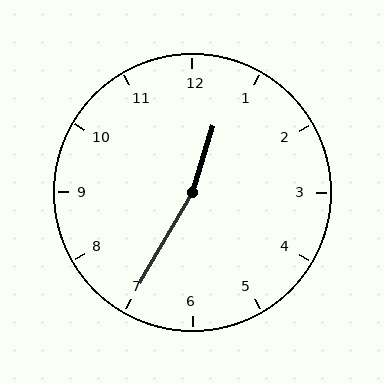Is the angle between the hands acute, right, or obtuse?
It is obtuse.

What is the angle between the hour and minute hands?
Approximately 168 degrees.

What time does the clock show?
12:35.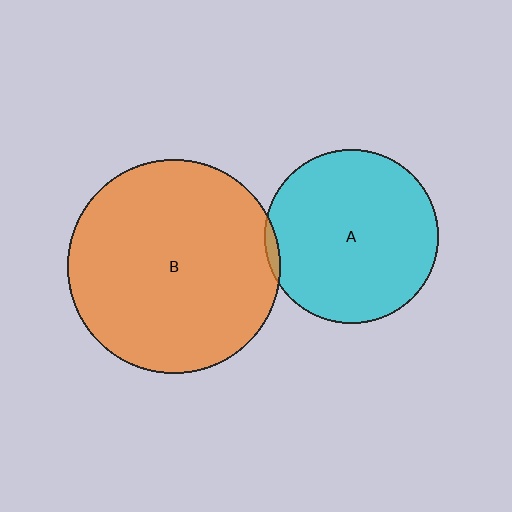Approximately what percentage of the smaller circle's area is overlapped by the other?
Approximately 5%.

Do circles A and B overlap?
Yes.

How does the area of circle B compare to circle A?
Approximately 1.5 times.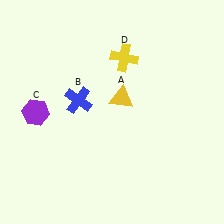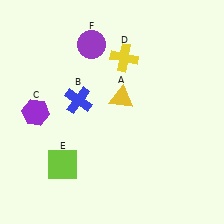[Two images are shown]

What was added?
A lime square (E), a purple circle (F) were added in Image 2.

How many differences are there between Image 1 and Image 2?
There are 2 differences between the two images.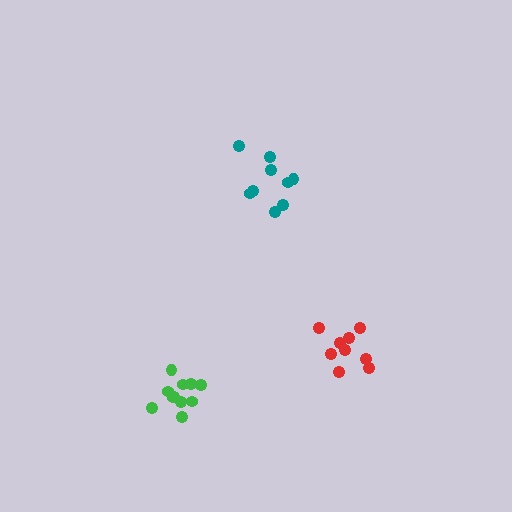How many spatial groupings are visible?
There are 3 spatial groupings.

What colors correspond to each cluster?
The clusters are colored: green, red, teal.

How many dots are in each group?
Group 1: 11 dots, Group 2: 9 dots, Group 3: 9 dots (29 total).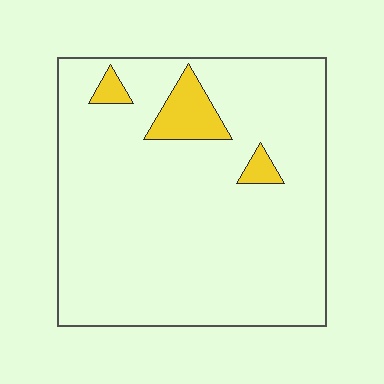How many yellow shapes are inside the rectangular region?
3.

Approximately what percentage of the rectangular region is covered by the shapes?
Approximately 10%.